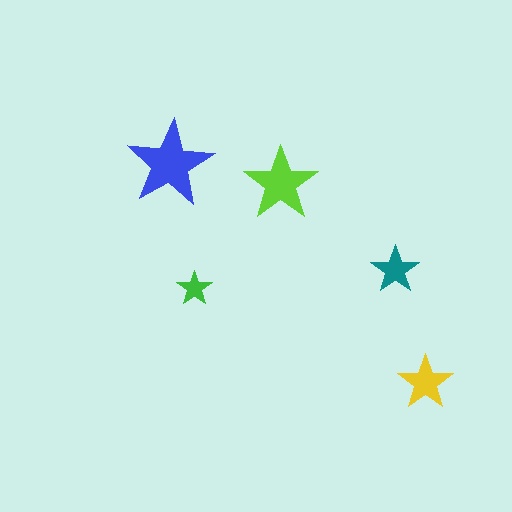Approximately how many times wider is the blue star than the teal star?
About 2 times wider.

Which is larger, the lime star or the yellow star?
The lime one.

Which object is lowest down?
The yellow star is bottommost.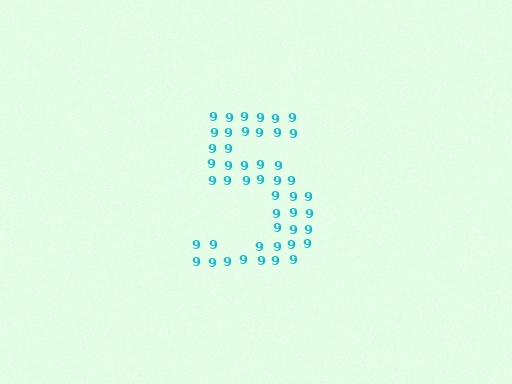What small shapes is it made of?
It is made of small digit 9's.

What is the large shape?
The large shape is the digit 5.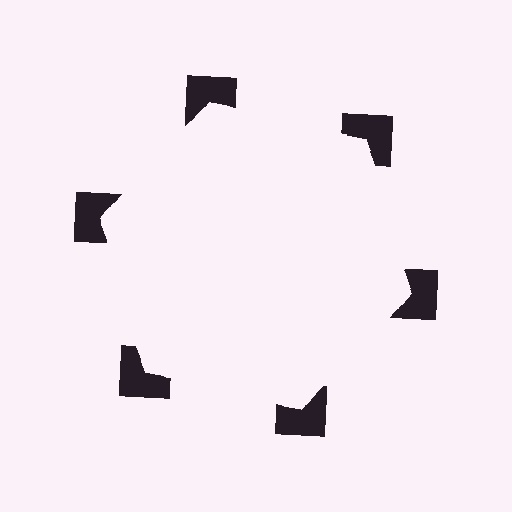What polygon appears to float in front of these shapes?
An illusory hexagon — its edges are inferred from the aligned wedge cuts in the notched squares, not physically drawn.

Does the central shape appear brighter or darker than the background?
It typically appears slightly brighter than the background, even though no actual brightness change is drawn.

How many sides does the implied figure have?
6 sides.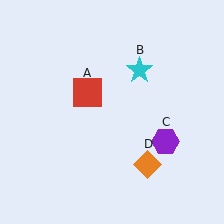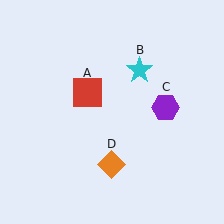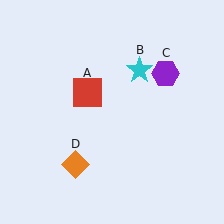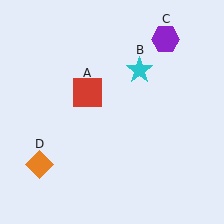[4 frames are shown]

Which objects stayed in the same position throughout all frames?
Red square (object A) and cyan star (object B) remained stationary.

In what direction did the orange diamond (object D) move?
The orange diamond (object D) moved left.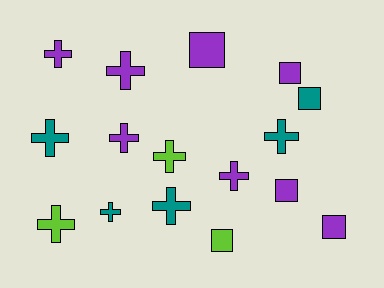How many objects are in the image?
There are 16 objects.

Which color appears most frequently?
Purple, with 8 objects.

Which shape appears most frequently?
Cross, with 10 objects.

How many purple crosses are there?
There are 4 purple crosses.